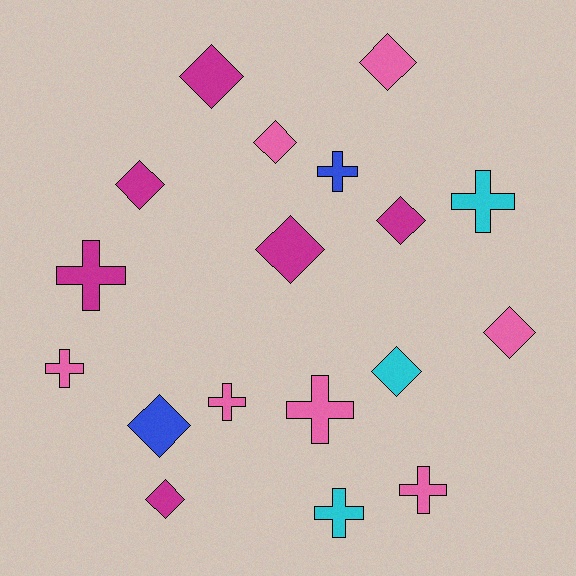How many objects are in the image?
There are 18 objects.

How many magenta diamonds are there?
There are 5 magenta diamonds.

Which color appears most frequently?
Pink, with 7 objects.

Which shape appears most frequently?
Diamond, with 10 objects.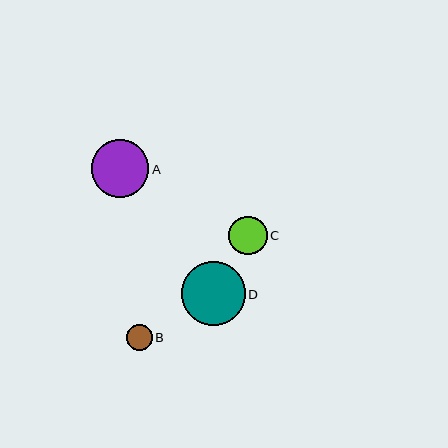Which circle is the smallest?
Circle B is the smallest with a size of approximately 26 pixels.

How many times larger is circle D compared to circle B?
Circle D is approximately 2.5 times the size of circle B.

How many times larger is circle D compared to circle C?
Circle D is approximately 1.7 times the size of circle C.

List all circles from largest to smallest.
From largest to smallest: D, A, C, B.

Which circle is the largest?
Circle D is the largest with a size of approximately 64 pixels.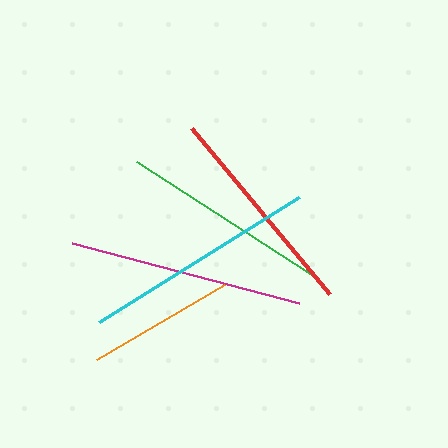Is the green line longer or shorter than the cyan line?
The cyan line is longer than the green line.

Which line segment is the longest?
The cyan line is the longest at approximately 236 pixels.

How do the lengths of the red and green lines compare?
The red and green lines are approximately the same length.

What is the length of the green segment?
The green segment is approximately 208 pixels long.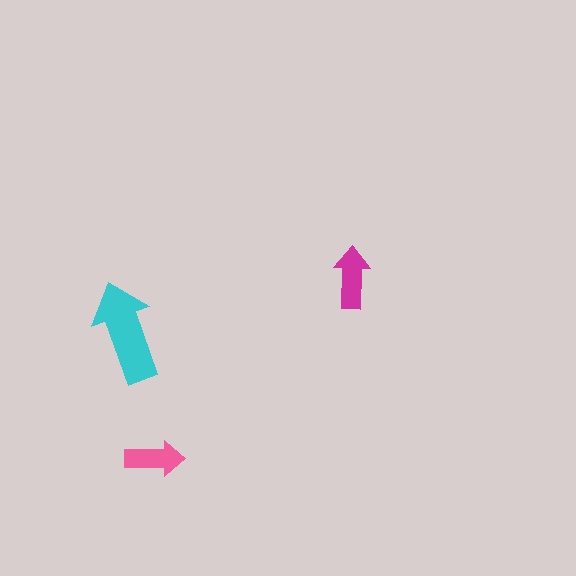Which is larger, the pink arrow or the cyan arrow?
The cyan one.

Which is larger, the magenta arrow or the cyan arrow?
The cyan one.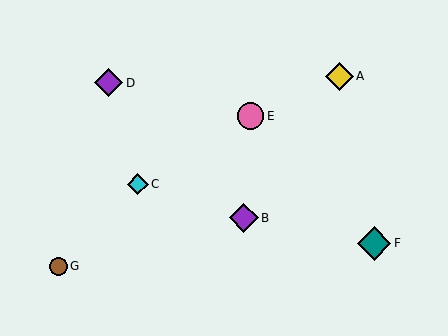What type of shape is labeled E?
Shape E is a pink circle.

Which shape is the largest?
The teal diamond (labeled F) is the largest.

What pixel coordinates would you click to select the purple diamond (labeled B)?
Click at (244, 218) to select the purple diamond B.